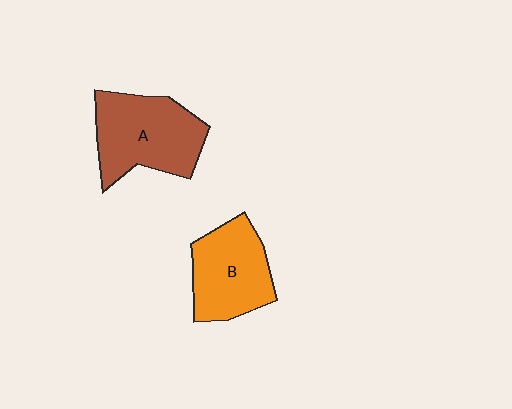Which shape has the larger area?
Shape A (brown).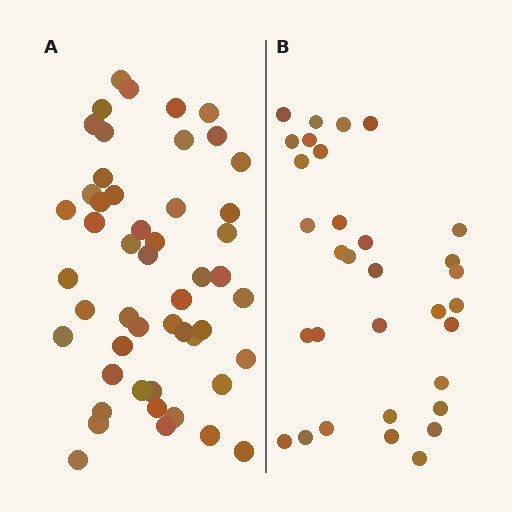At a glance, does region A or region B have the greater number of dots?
Region A (the left region) has more dots.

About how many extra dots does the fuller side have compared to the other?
Region A has approximately 20 more dots than region B.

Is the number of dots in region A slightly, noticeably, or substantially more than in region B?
Region A has substantially more. The ratio is roughly 1.6 to 1.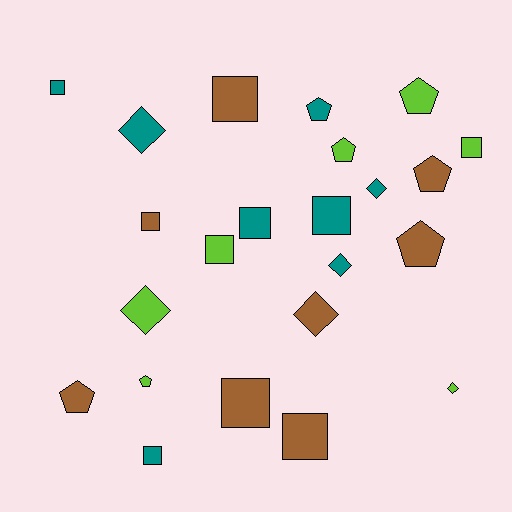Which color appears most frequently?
Brown, with 8 objects.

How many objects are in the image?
There are 23 objects.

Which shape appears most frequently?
Square, with 10 objects.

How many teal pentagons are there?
There is 1 teal pentagon.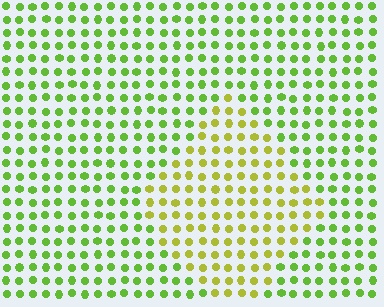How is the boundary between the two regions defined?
The boundary is defined purely by a slight shift in hue (about 33 degrees). Spacing, size, and orientation are identical on both sides.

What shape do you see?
I see a diamond.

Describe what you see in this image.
The image is filled with small lime elements in a uniform arrangement. A diamond-shaped region is visible where the elements are tinted to a slightly different hue, forming a subtle color boundary.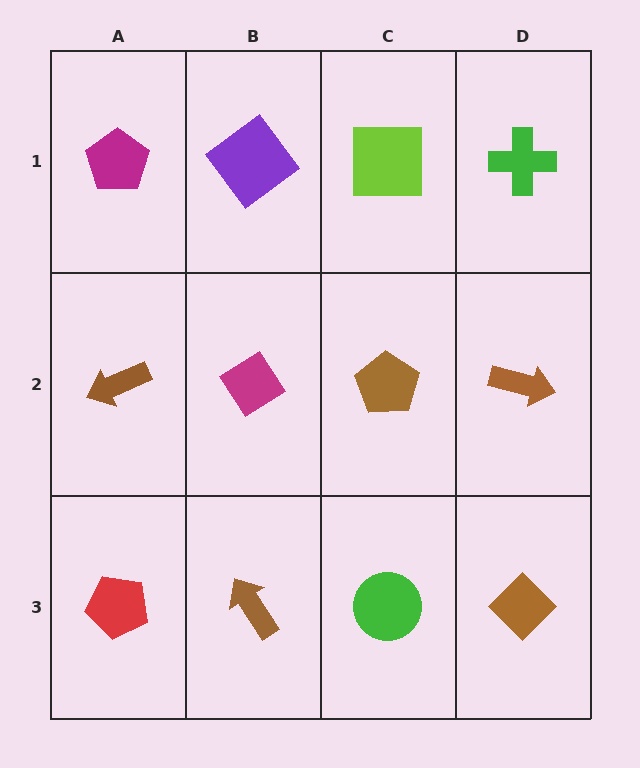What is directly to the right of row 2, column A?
A magenta diamond.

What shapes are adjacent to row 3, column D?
A brown arrow (row 2, column D), a green circle (row 3, column C).